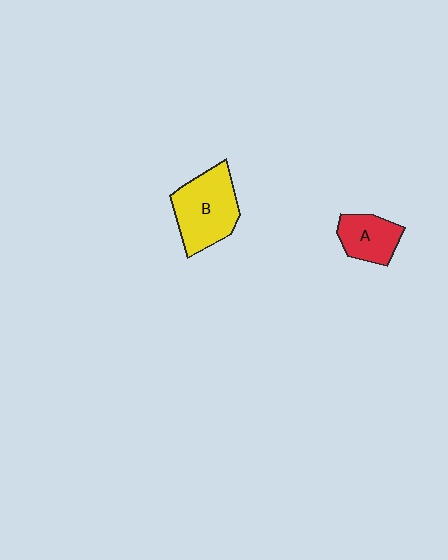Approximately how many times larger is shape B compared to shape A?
Approximately 1.7 times.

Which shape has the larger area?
Shape B (yellow).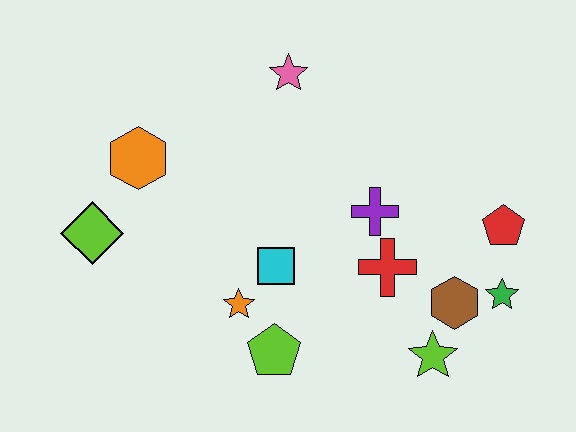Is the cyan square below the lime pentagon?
No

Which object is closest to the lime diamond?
The orange hexagon is closest to the lime diamond.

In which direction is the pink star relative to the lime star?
The pink star is above the lime star.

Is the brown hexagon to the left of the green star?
Yes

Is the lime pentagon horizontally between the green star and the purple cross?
No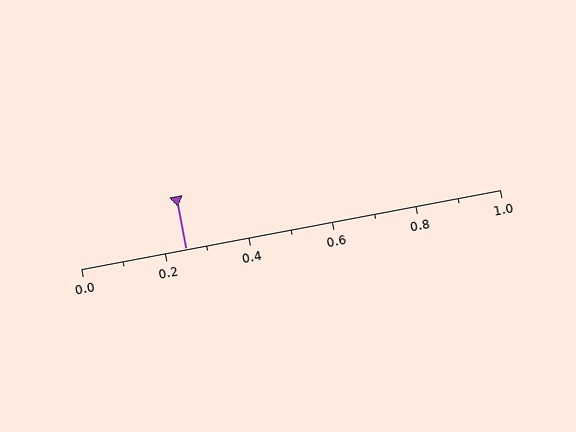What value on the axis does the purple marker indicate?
The marker indicates approximately 0.25.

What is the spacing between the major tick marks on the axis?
The major ticks are spaced 0.2 apart.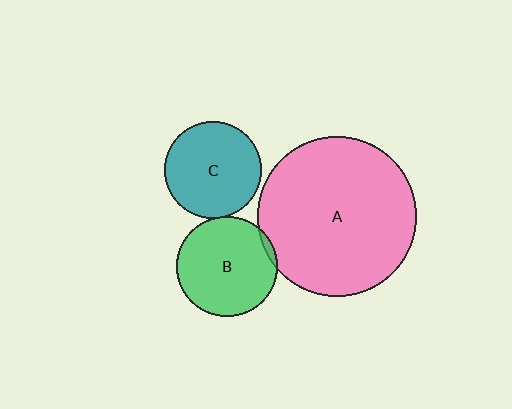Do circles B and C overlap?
Yes.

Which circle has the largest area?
Circle A (pink).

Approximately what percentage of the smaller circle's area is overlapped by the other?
Approximately 5%.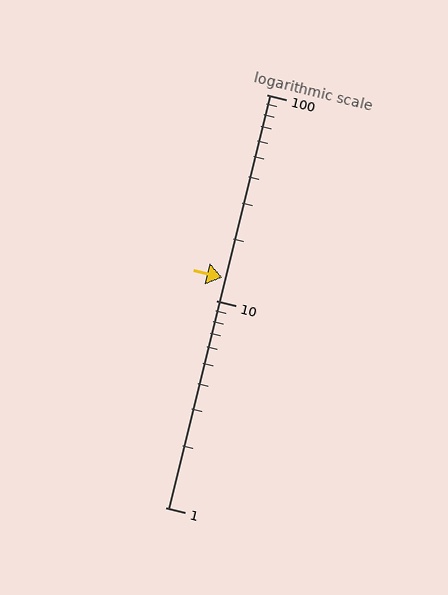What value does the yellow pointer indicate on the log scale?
The pointer indicates approximately 13.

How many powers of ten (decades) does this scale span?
The scale spans 2 decades, from 1 to 100.